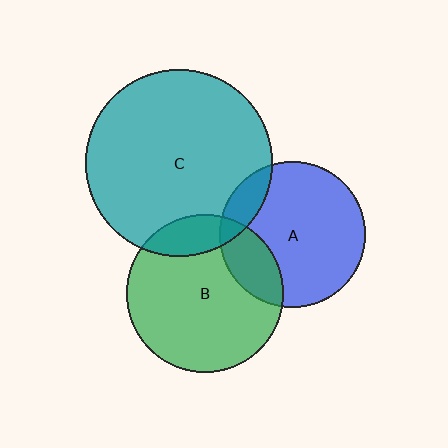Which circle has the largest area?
Circle C (teal).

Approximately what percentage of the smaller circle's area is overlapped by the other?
Approximately 15%.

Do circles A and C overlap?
Yes.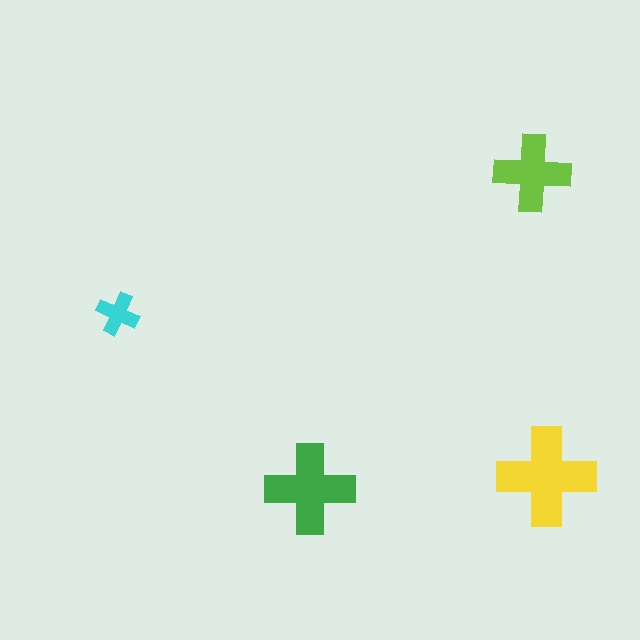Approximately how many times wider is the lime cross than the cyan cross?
About 2 times wider.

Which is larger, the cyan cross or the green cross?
The green one.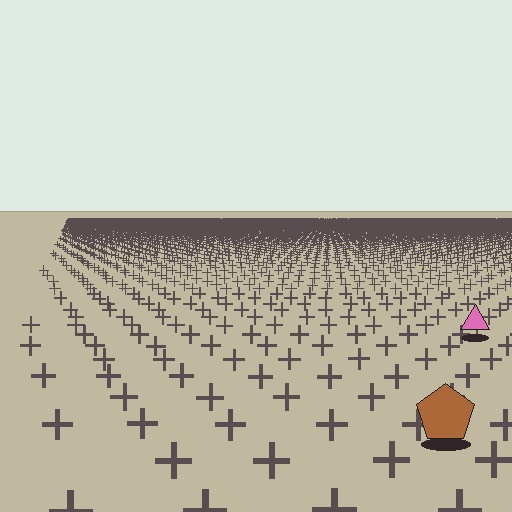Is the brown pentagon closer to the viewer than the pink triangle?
Yes. The brown pentagon is closer — you can tell from the texture gradient: the ground texture is coarser near it.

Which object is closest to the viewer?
The brown pentagon is closest. The texture marks near it are larger and more spread out.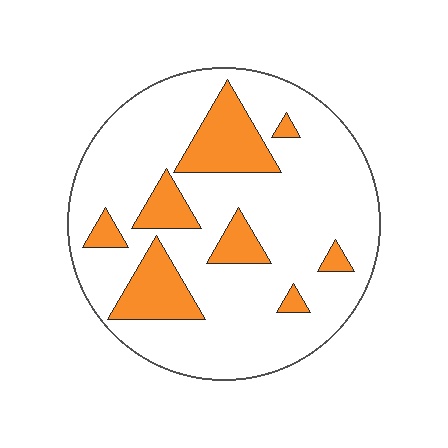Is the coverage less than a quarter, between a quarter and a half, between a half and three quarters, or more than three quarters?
Less than a quarter.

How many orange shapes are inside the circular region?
8.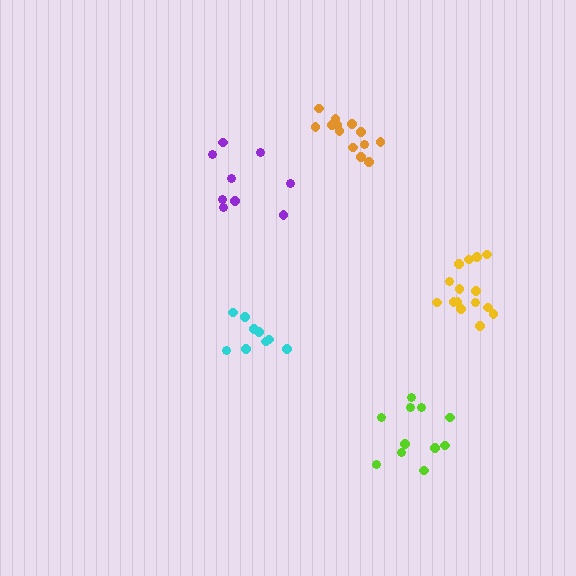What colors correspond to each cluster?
The clusters are colored: orange, cyan, yellow, purple, lime.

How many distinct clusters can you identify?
There are 5 distinct clusters.